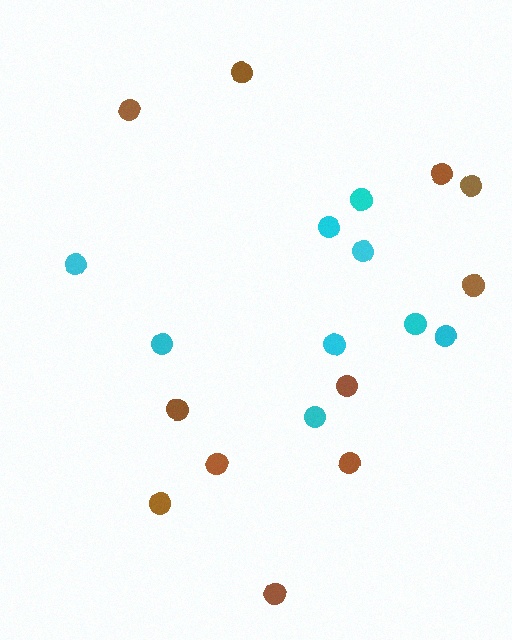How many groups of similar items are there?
There are 2 groups: one group of cyan circles (9) and one group of brown circles (11).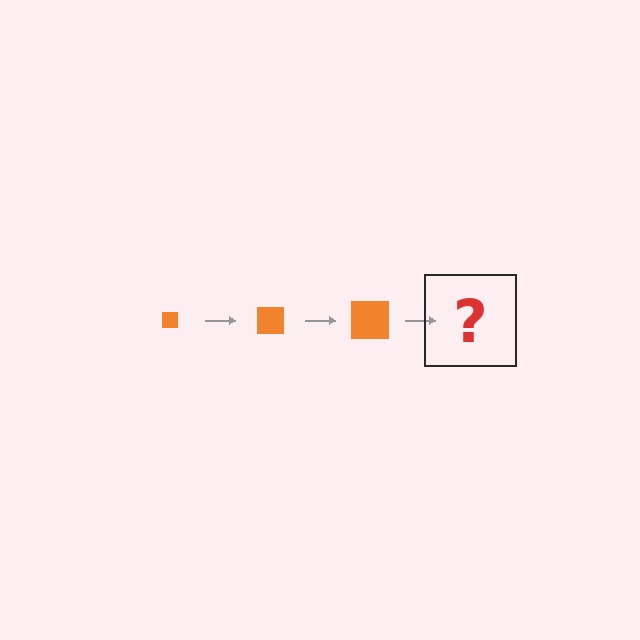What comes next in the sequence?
The next element should be an orange square, larger than the previous one.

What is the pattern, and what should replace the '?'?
The pattern is that the square gets progressively larger each step. The '?' should be an orange square, larger than the previous one.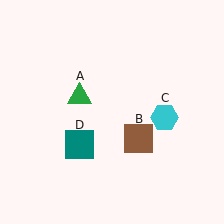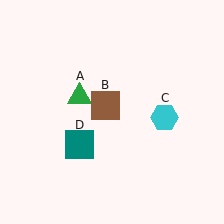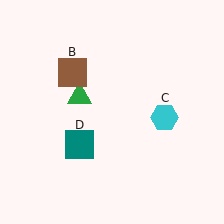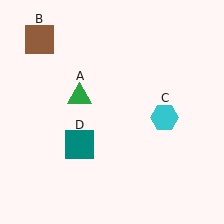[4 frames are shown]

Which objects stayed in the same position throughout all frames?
Green triangle (object A) and cyan hexagon (object C) and teal square (object D) remained stationary.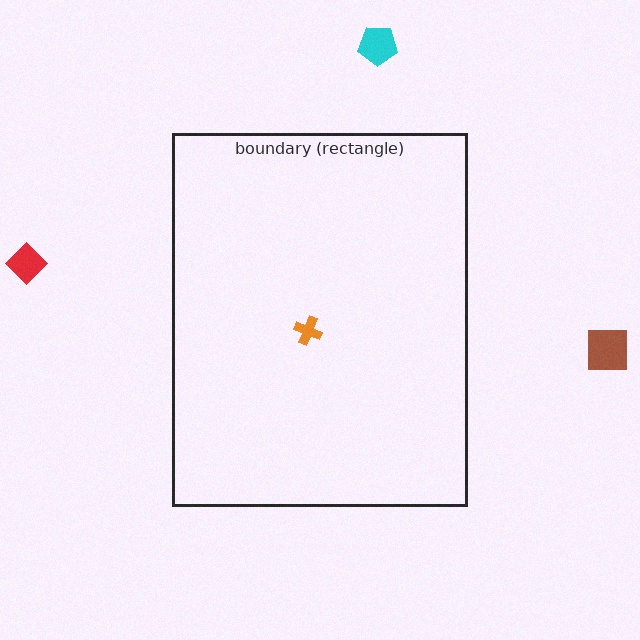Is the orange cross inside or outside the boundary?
Inside.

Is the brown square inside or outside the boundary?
Outside.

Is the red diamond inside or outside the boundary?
Outside.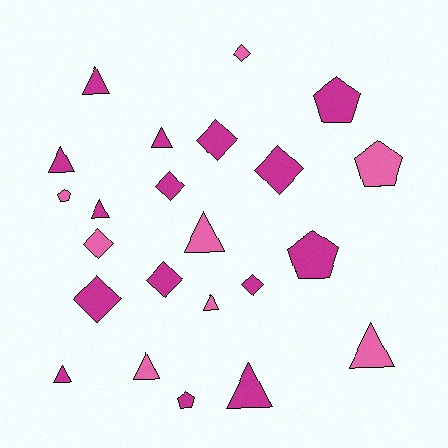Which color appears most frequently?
Magenta, with 15 objects.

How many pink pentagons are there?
There are 2 pink pentagons.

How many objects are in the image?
There are 23 objects.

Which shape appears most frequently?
Triangle, with 10 objects.